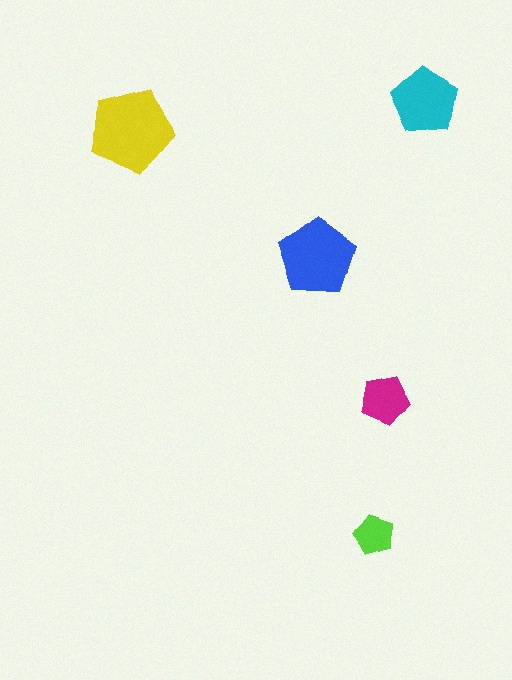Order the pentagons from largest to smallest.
the yellow one, the blue one, the cyan one, the magenta one, the lime one.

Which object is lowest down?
The lime pentagon is bottommost.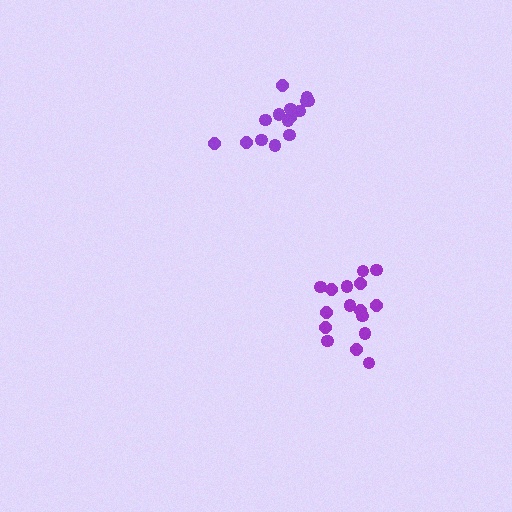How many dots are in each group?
Group 1: 16 dots, Group 2: 15 dots (31 total).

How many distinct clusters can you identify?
There are 2 distinct clusters.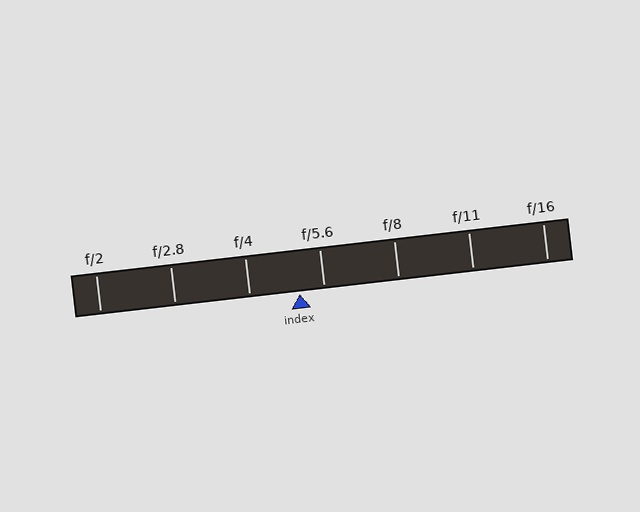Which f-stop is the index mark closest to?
The index mark is closest to f/5.6.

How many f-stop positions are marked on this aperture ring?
There are 7 f-stop positions marked.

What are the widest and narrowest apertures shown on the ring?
The widest aperture shown is f/2 and the narrowest is f/16.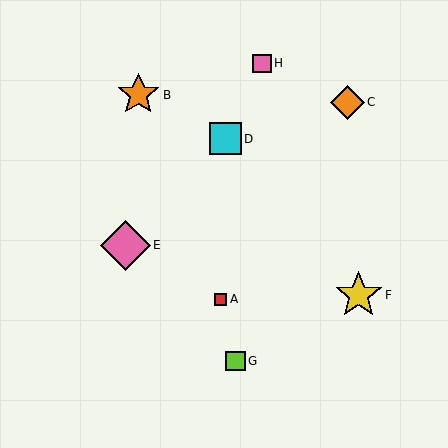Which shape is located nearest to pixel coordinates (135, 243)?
The pink diamond (labeled E) at (125, 245) is nearest to that location.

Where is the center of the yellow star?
The center of the yellow star is at (359, 295).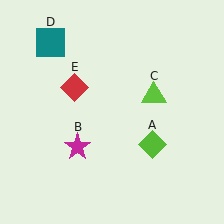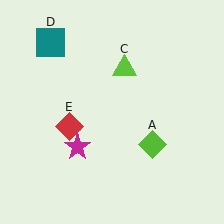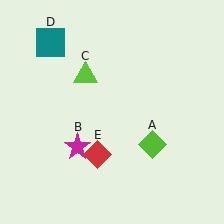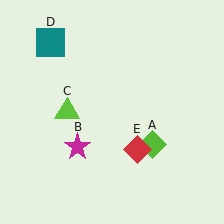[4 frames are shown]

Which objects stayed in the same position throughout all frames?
Lime diamond (object A) and magenta star (object B) and teal square (object D) remained stationary.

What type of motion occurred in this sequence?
The lime triangle (object C), red diamond (object E) rotated counterclockwise around the center of the scene.